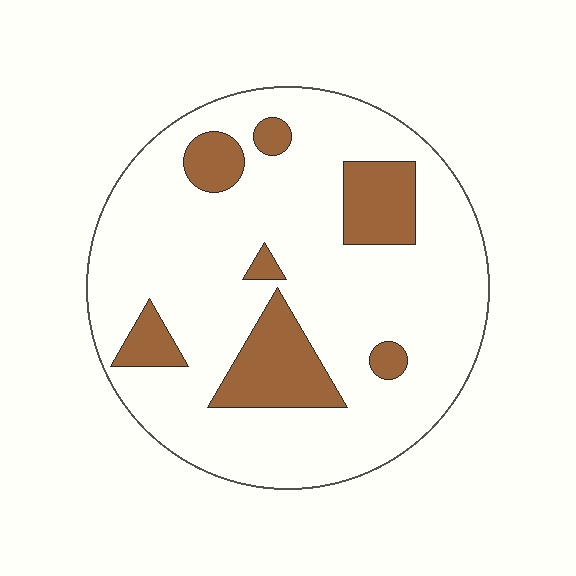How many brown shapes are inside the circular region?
7.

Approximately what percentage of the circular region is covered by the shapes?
Approximately 20%.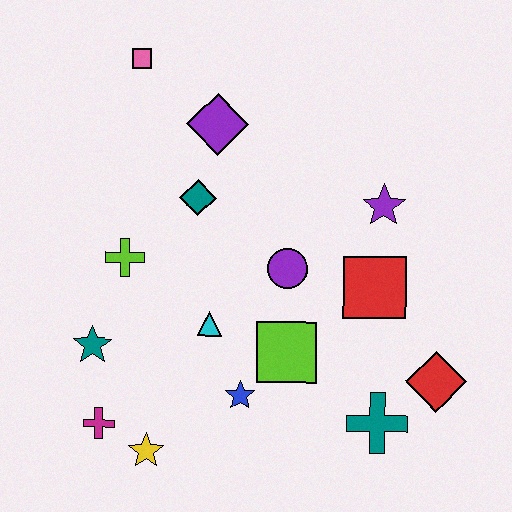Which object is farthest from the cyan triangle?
The pink square is farthest from the cyan triangle.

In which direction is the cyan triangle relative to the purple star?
The cyan triangle is to the left of the purple star.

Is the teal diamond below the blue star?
No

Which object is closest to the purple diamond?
The teal diamond is closest to the purple diamond.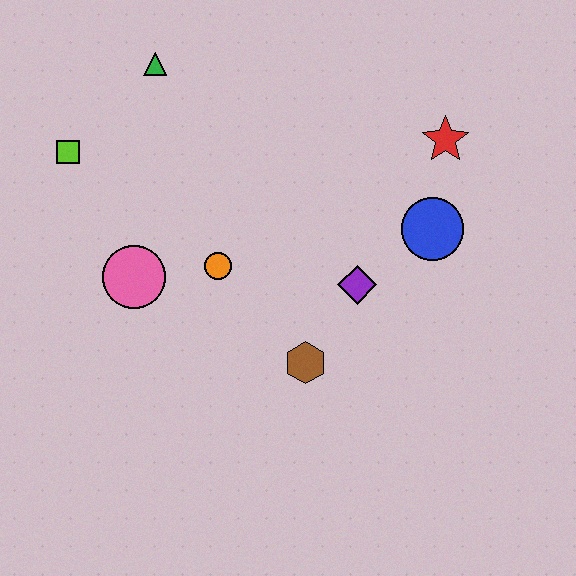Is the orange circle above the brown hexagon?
Yes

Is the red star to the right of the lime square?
Yes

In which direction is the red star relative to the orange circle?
The red star is to the right of the orange circle.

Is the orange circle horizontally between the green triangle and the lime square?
No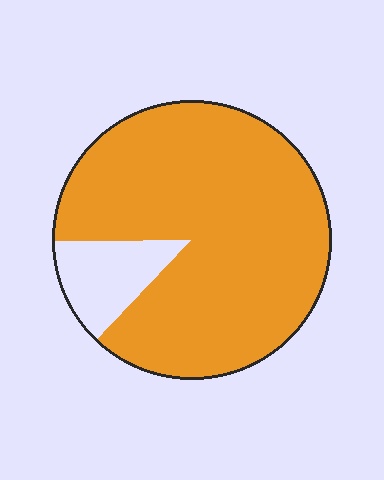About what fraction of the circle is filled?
About seven eighths (7/8).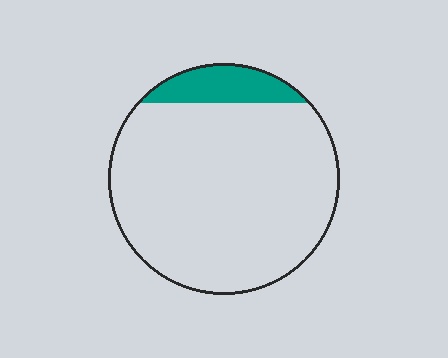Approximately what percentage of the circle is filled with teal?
Approximately 10%.